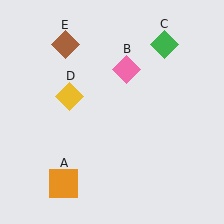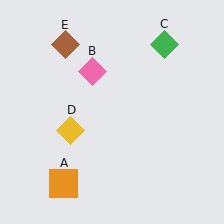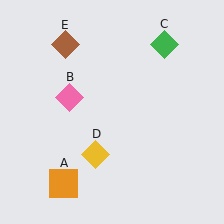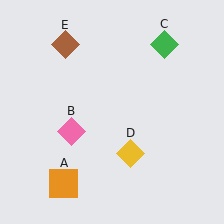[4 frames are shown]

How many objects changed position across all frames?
2 objects changed position: pink diamond (object B), yellow diamond (object D).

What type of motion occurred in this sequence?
The pink diamond (object B), yellow diamond (object D) rotated counterclockwise around the center of the scene.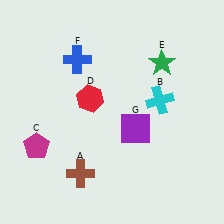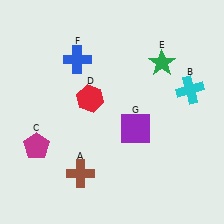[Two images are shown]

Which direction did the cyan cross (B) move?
The cyan cross (B) moved right.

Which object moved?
The cyan cross (B) moved right.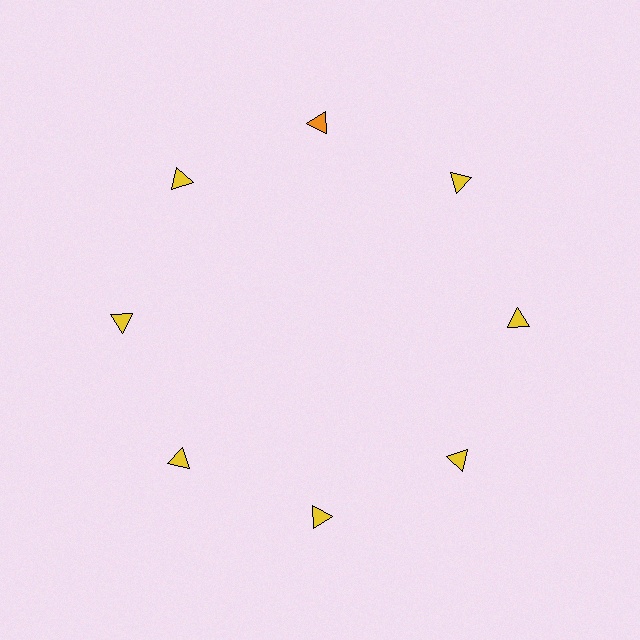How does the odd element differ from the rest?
It has a different color: orange instead of yellow.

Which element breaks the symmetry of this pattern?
The orange triangle at roughly the 12 o'clock position breaks the symmetry. All other shapes are yellow triangles.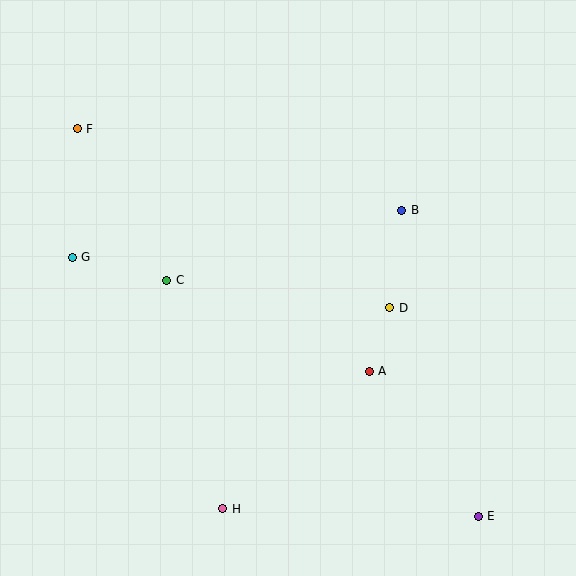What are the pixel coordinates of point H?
Point H is at (223, 509).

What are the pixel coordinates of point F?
Point F is at (77, 129).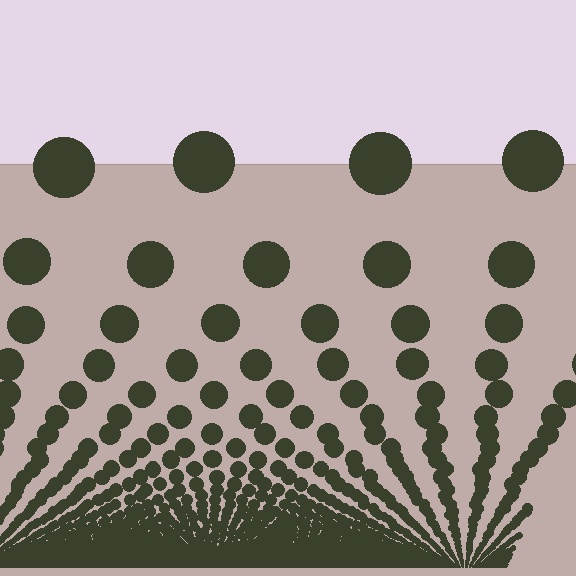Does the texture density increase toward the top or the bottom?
Density increases toward the bottom.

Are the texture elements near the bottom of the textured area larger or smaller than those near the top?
Smaller. The gradient is inverted — elements near the bottom are smaller and denser.